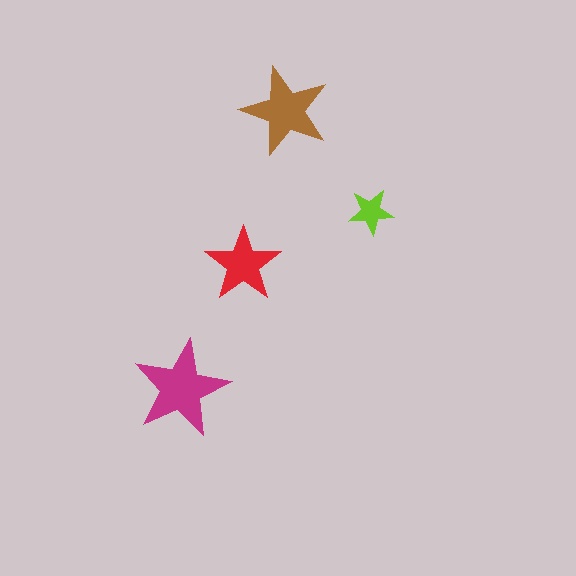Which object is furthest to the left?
The magenta star is leftmost.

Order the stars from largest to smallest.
the magenta one, the brown one, the red one, the lime one.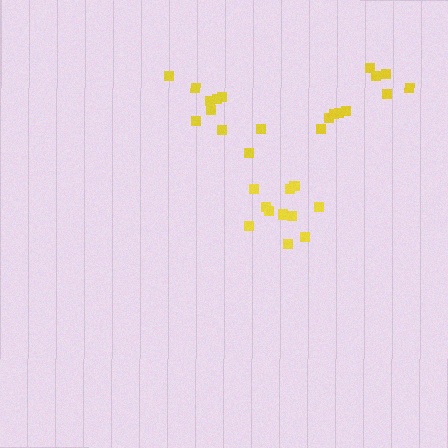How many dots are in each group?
Group 1: 11 dots, Group 2: 10 dots, Group 3: 10 dots (31 total).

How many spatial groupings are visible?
There are 3 spatial groupings.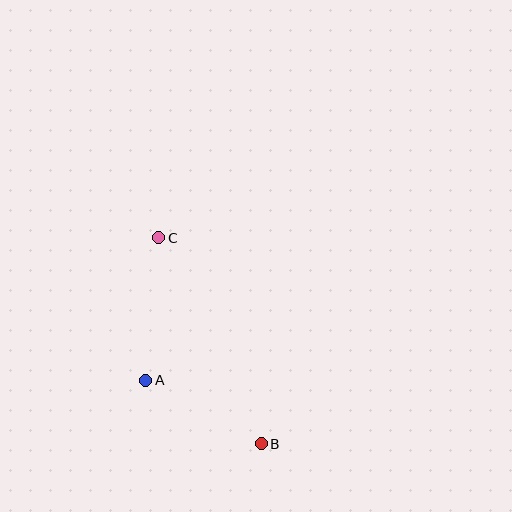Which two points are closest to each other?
Points A and B are closest to each other.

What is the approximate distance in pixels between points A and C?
The distance between A and C is approximately 143 pixels.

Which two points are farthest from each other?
Points B and C are farthest from each other.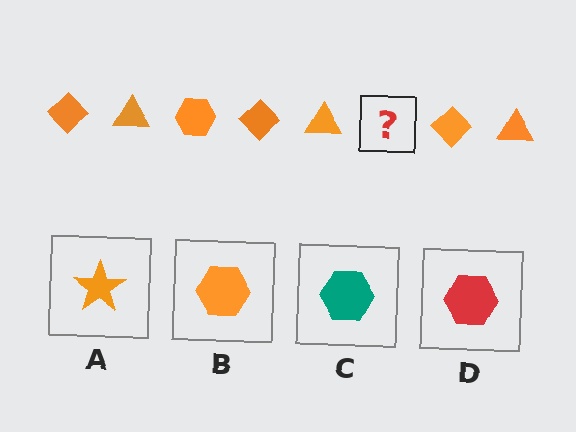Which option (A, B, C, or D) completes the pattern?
B.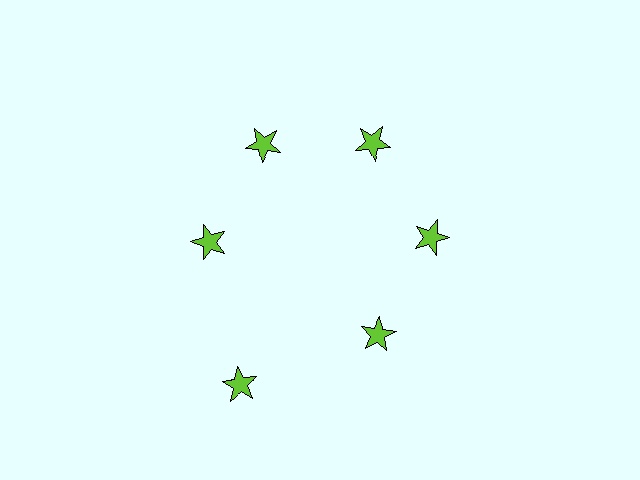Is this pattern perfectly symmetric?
No. The 6 lime stars are arranged in a ring, but one element near the 7 o'clock position is pushed outward from the center, breaking the 6-fold rotational symmetry.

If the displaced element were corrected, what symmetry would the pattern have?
It would have 6-fold rotational symmetry — the pattern would map onto itself every 60 degrees.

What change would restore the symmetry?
The symmetry would be restored by moving it inward, back onto the ring so that all 6 stars sit at equal angles and equal distance from the center.